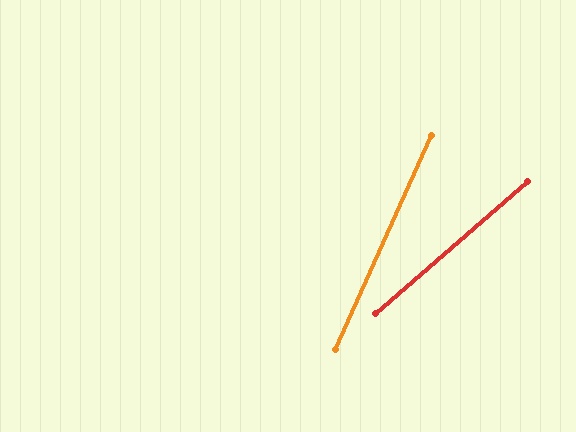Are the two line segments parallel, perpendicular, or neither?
Neither parallel nor perpendicular — they differ by about 25°.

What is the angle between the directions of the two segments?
Approximately 25 degrees.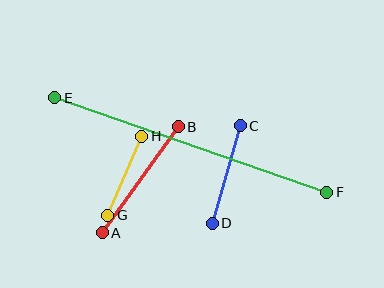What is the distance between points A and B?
The distance is approximately 131 pixels.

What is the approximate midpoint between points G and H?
The midpoint is at approximately (125, 176) pixels.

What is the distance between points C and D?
The distance is approximately 101 pixels.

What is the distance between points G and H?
The distance is approximately 86 pixels.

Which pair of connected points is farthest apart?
Points E and F are farthest apart.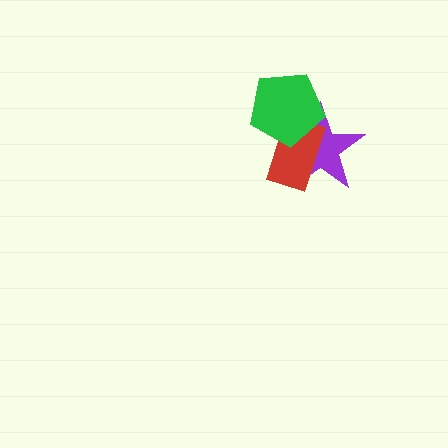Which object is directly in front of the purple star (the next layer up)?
The red rectangle is directly in front of the purple star.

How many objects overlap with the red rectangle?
2 objects overlap with the red rectangle.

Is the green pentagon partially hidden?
No, no other shape covers it.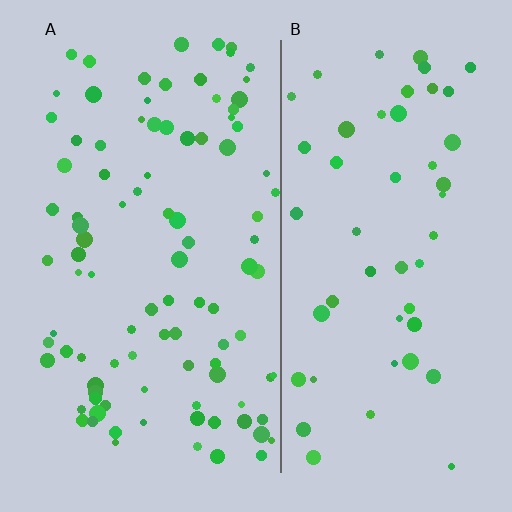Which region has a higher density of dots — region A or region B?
A (the left).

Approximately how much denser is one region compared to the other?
Approximately 2.0× — region A over region B.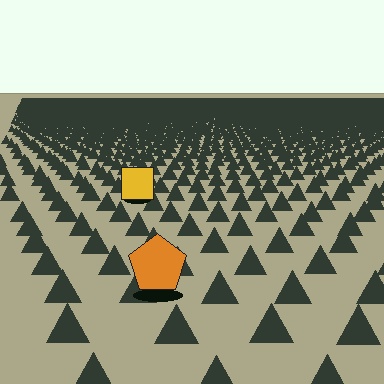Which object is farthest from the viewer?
The yellow square is farthest from the viewer. It appears smaller and the ground texture around it is denser.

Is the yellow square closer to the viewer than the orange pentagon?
No. The orange pentagon is closer — you can tell from the texture gradient: the ground texture is coarser near it.